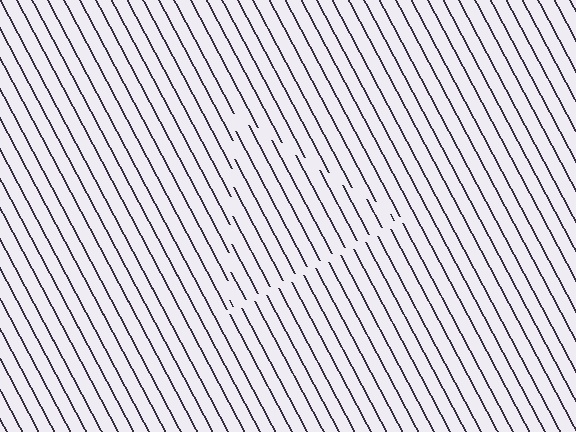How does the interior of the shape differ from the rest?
The interior of the shape contains the same grating, shifted by half a period — the contour is defined by the phase discontinuity where line-ends from the inner and outer gratings abut.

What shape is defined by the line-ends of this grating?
An illusory triangle. The interior of the shape contains the same grating, shifted by half a period — the contour is defined by the phase discontinuity where line-ends from the inner and outer gratings abut.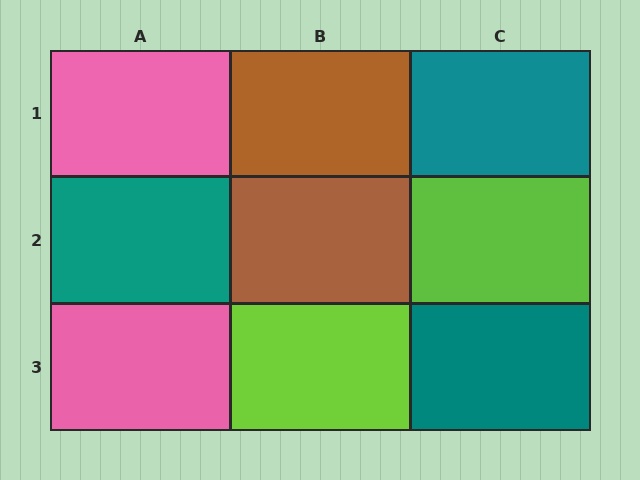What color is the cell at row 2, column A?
Teal.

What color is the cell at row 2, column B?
Brown.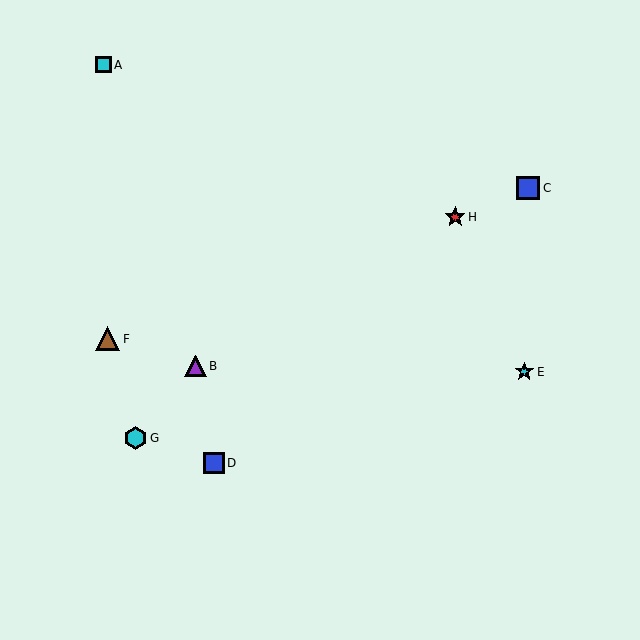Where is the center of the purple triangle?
The center of the purple triangle is at (196, 366).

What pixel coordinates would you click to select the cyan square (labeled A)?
Click at (104, 65) to select the cyan square A.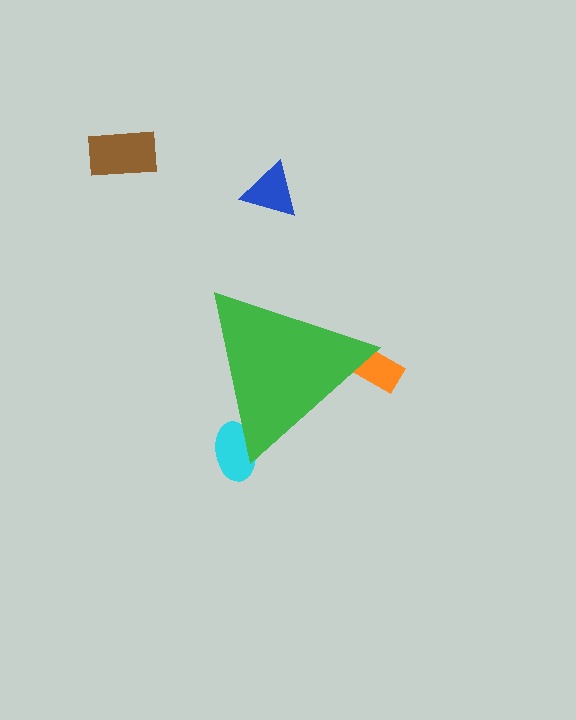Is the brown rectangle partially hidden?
No, the brown rectangle is fully visible.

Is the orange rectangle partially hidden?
Yes, the orange rectangle is partially hidden behind the green triangle.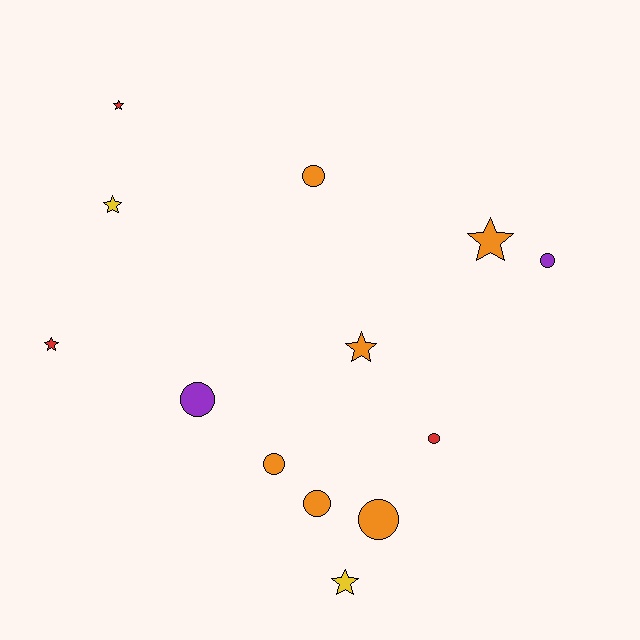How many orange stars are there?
There are 2 orange stars.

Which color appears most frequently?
Orange, with 6 objects.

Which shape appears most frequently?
Circle, with 7 objects.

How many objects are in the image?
There are 13 objects.